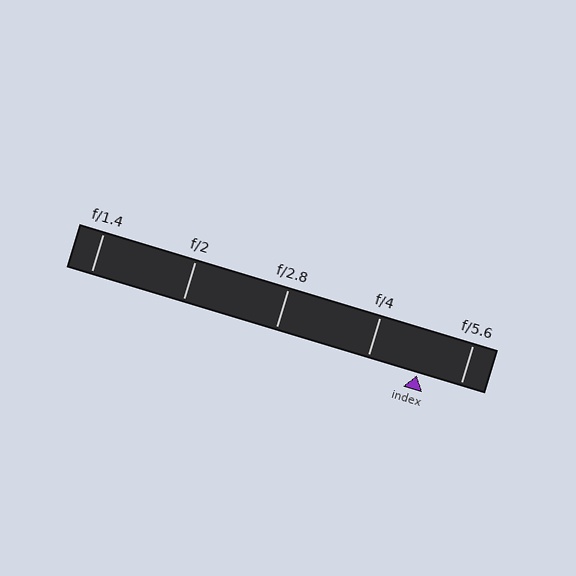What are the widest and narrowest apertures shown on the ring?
The widest aperture shown is f/1.4 and the narrowest is f/5.6.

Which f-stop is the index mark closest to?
The index mark is closest to f/5.6.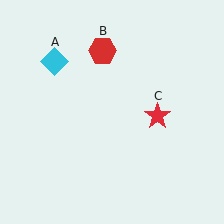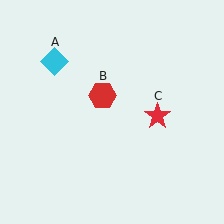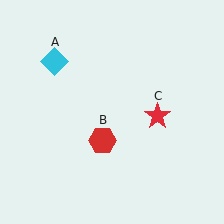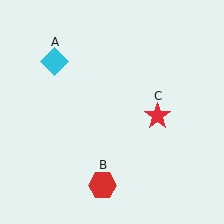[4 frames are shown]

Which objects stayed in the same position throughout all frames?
Cyan diamond (object A) and red star (object C) remained stationary.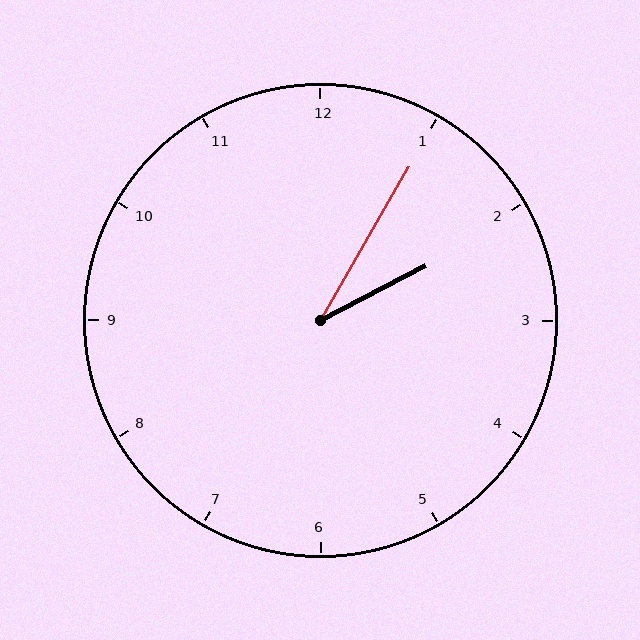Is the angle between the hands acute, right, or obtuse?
It is acute.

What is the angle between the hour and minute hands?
Approximately 32 degrees.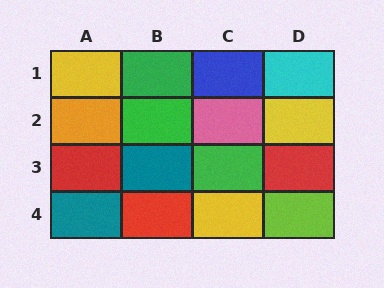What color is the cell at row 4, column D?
Lime.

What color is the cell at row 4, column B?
Red.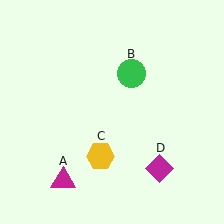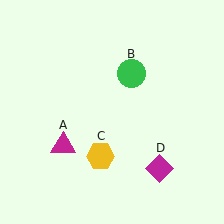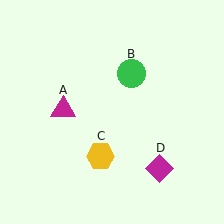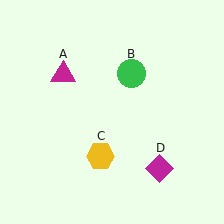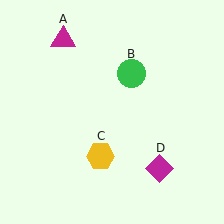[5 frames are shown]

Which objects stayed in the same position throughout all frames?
Green circle (object B) and yellow hexagon (object C) and magenta diamond (object D) remained stationary.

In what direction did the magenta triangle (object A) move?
The magenta triangle (object A) moved up.